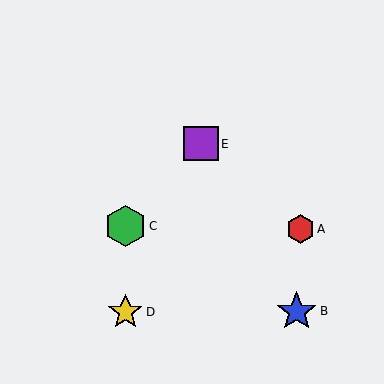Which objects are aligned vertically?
Objects C, D are aligned vertically.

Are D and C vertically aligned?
Yes, both are at x≈125.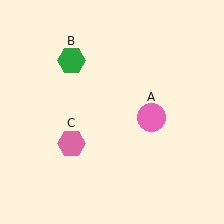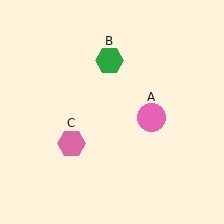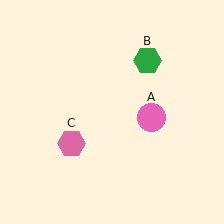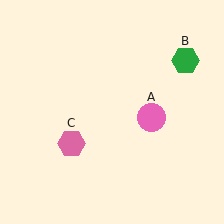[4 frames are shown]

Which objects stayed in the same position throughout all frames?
Pink circle (object A) and pink hexagon (object C) remained stationary.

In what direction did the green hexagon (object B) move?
The green hexagon (object B) moved right.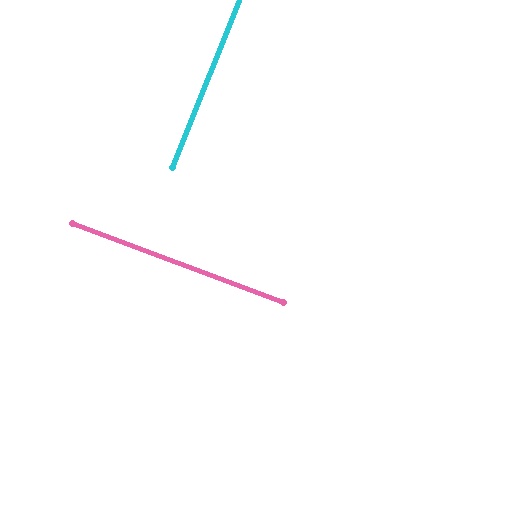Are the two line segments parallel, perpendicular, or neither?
Perpendicular — they meet at approximately 89°.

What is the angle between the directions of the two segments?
Approximately 89 degrees.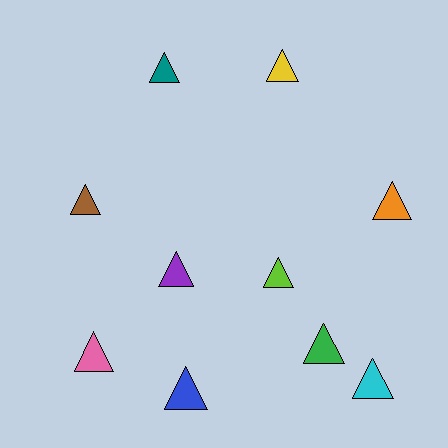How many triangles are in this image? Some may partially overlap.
There are 10 triangles.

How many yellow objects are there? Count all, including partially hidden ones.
There is 1 yellow object.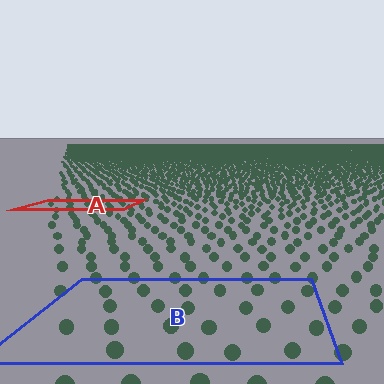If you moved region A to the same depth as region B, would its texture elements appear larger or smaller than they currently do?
They would appear larger. At a closer depth, the same texture elements are projected at a bigger on-screen size.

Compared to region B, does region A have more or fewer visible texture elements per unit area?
Region A has more texture elements per unit area — they are packed more densely because it is farther away.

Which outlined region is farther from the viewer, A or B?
Region A is farther from the viewer — the texture elements inside it appear smaller and more densely packed.